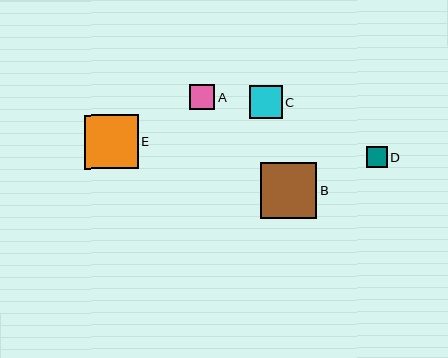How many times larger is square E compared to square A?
Square E is approximately 2.1 times the size of square A.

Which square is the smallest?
Square D is the smallest with a size of approximately 21 pixels.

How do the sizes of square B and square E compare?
Square B and square E are approximately the same size.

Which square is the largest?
Square B is the largest with a size of approximately 56 pixels.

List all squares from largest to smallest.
From largest to smallest: B, E, C, A, D.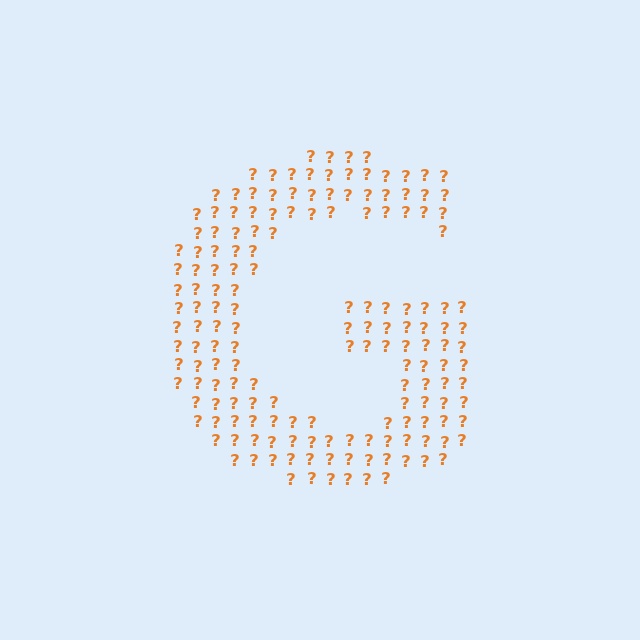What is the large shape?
The large shape is the letter G.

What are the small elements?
The small elements are question marks.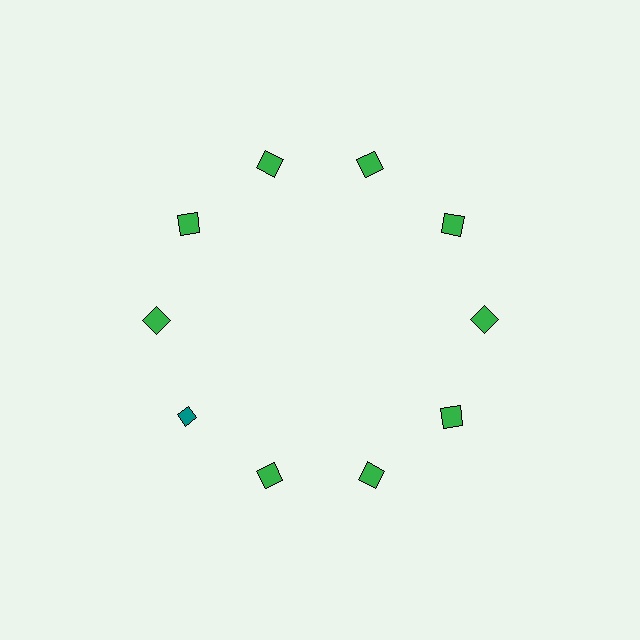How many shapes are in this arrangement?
There are 10 shapes arranged in a ring pattern.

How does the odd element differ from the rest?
It differs in both color (teal instead of green) and shape (diamond instead of square).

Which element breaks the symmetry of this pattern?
The teal diamond at roughly the 8 o'clock position breaks the symmetry. All other shapes are green squares.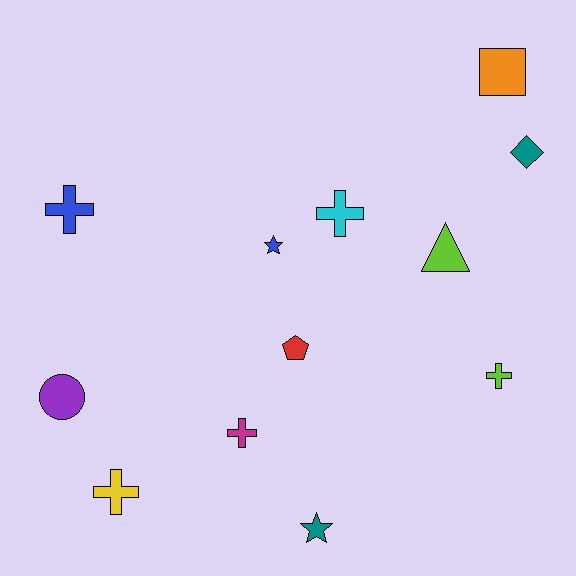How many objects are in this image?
There are 12 objects.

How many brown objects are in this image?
There are no brown objects.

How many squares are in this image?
There is 1 square.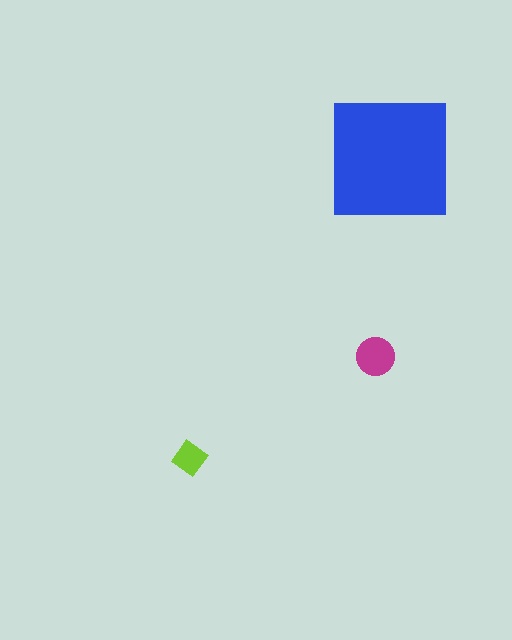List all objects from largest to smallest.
The blue square, the magenta circle, the lime diamond.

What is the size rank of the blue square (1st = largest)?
1st.